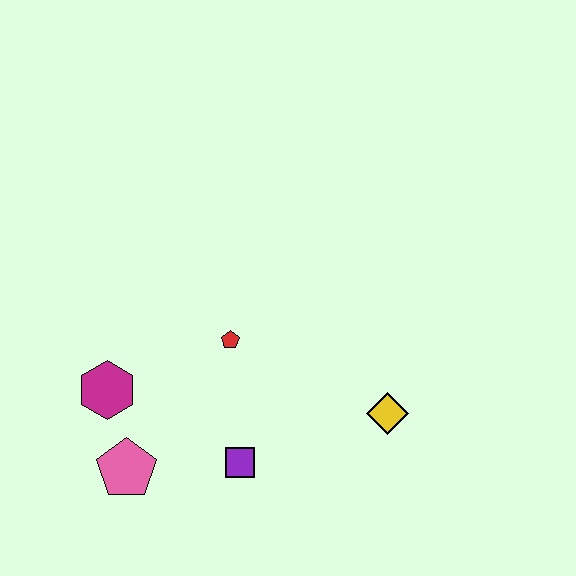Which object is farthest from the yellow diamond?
The magenta hexagon is farthest from the yellow diamond.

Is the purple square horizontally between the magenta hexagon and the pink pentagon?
No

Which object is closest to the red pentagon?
The purple square is closest to the red pentagon.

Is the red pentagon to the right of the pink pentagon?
Yes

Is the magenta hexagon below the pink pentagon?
No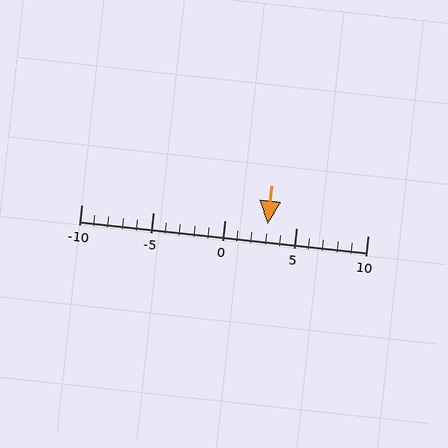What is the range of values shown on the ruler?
The ruler shows values from -10 to 10.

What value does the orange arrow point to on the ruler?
The orange arrow points to approximately 3.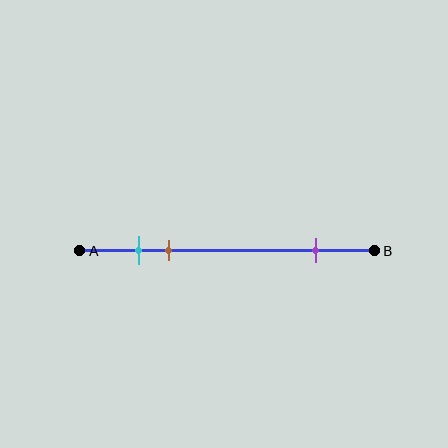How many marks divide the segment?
There are 3 marks dividing the segment.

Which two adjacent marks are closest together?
The cyan and brown marks are the closest adjacent pair.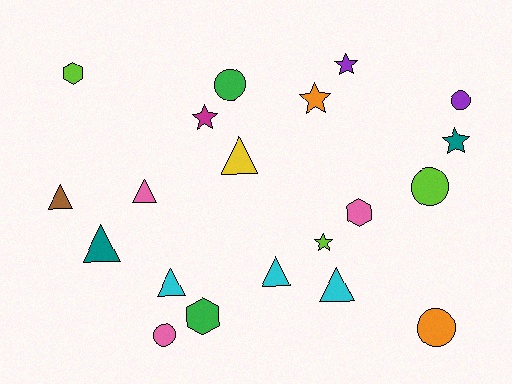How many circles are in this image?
There are 5 circles.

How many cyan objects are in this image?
There are 3 cyan objects.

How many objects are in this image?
There are 20 objects.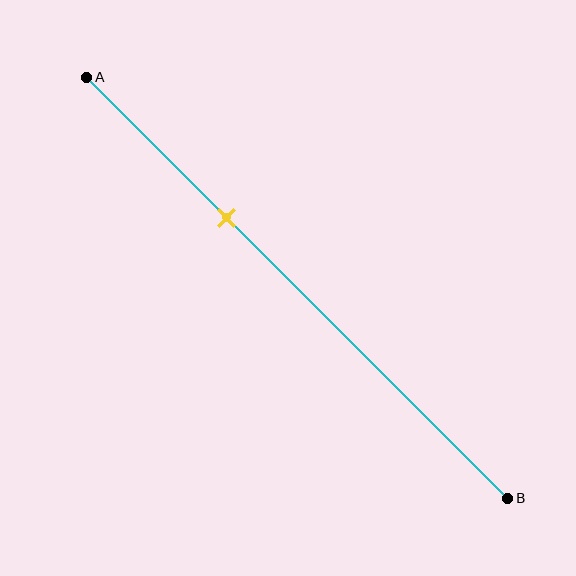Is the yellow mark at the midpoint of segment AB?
No, the mark is at about 35% from A, not at the 50% midpoint.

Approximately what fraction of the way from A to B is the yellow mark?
The yellow mark is approximately 35% of the way from A to B.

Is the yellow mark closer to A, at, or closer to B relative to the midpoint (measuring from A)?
The yellow mark is closer to point A than the midpoint of segment AB.